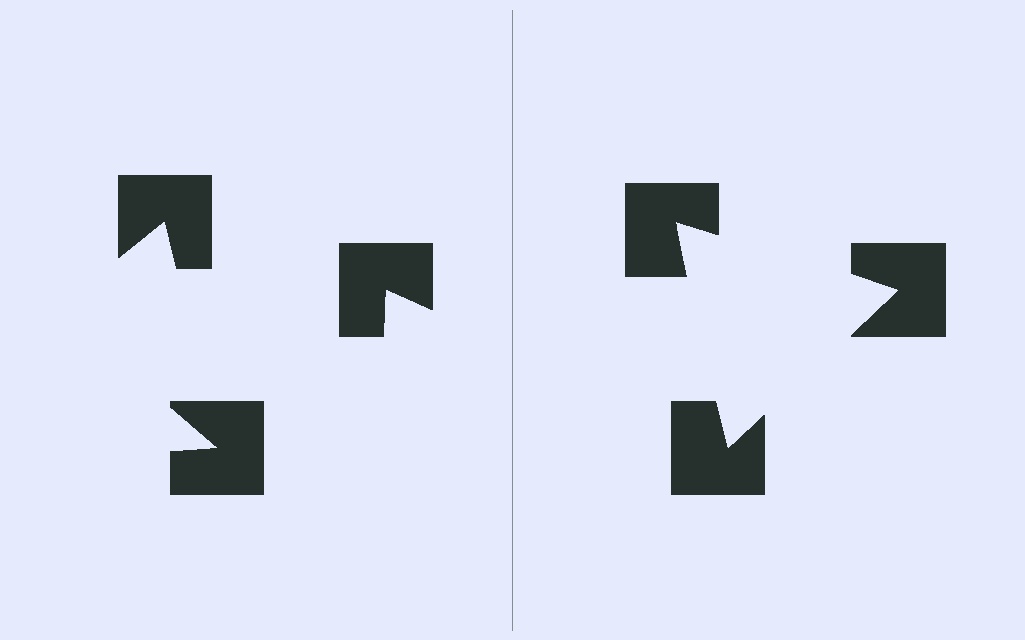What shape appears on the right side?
An illusory triangle.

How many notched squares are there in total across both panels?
6 — 3 on each side.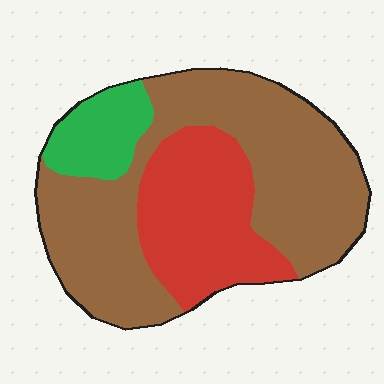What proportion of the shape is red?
Red covers 29% of the shape.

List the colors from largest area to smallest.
From largest to smallest: brown, red, green.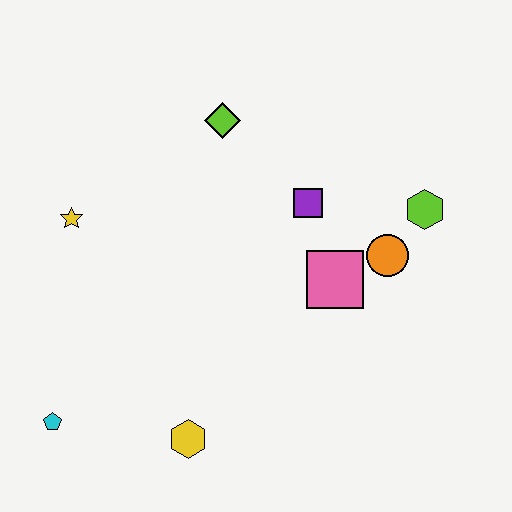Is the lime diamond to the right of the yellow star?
Yes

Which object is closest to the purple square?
The pink square is closest to the purple square.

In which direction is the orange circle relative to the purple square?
The orange circle is to the right of the purple square.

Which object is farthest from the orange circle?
The cyan pentagon is farthest from the orange circle.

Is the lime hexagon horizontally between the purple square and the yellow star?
No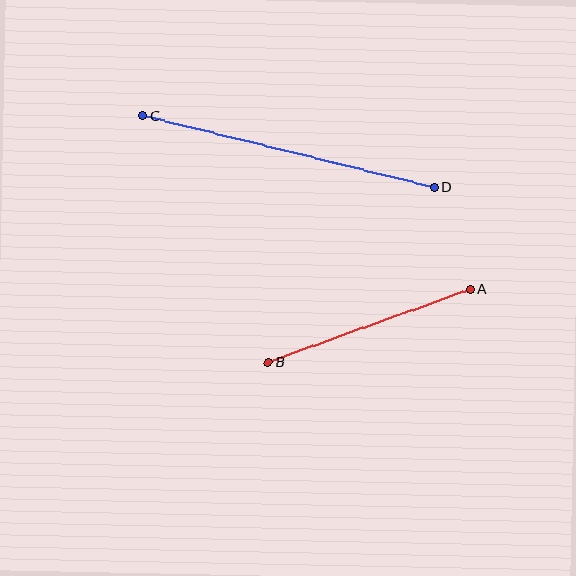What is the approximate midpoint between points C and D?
The midpoint is at approximately (289, 151) pixels.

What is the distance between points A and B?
The distance is approximately 215 pixels.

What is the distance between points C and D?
The distance is approximately 300 pixels.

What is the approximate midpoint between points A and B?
The midpoint is at approximately (369, 325) pixels.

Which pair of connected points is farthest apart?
Points C and D are farthest apart.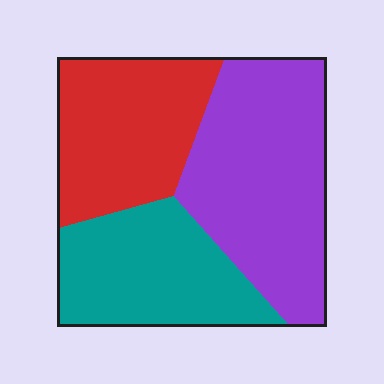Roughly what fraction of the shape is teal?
Teal takes up between a sixth and a third of the shape.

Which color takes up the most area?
Purple, at roughly 40%.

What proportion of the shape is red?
Red takes up about one third (1/3) of the shape.